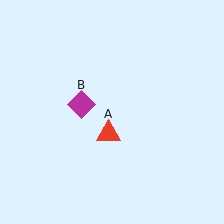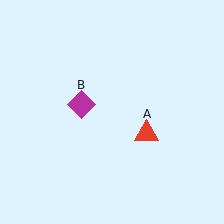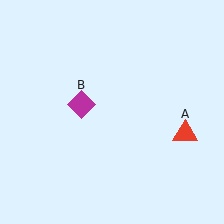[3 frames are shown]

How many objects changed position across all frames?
1 object changed position: red triangle (object A).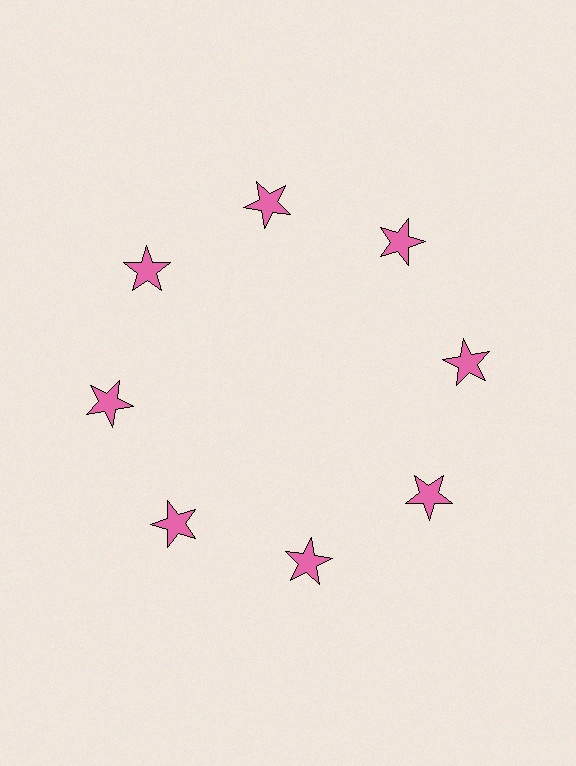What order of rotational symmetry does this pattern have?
This pattern has 8-fold rotational symmetry.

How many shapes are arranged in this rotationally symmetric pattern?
There are 8 shapes, arranged in 8 groups of 1.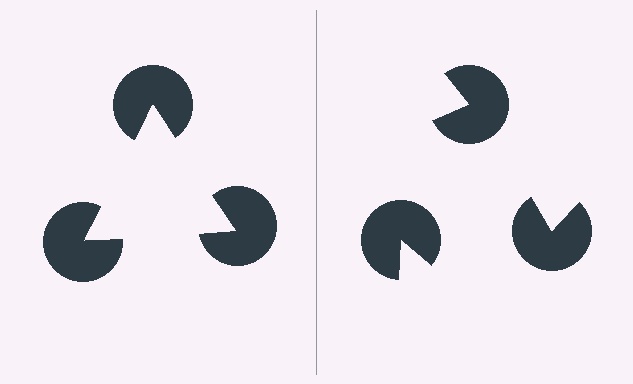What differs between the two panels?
The pac-man discs are positioned identically on both sides; only the wedge orientations differ. On the left they align to a triangle; on the right they are misaligned.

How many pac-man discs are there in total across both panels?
6 — 3 on each side.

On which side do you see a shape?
An illusory triangle appears on the left side. On the right side the wedge cuts are rotated, so no coherent shape forms.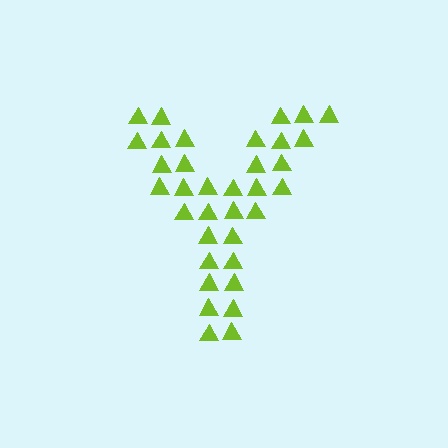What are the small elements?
The small elements are triangles.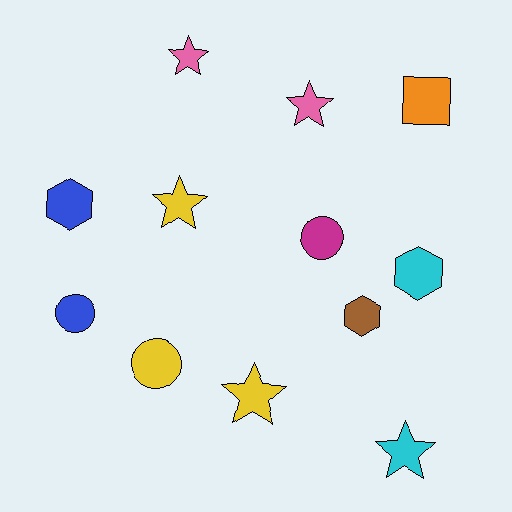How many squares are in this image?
There is 1 square.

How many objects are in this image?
There are 12 objects.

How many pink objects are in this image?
There are 2 pink objects.